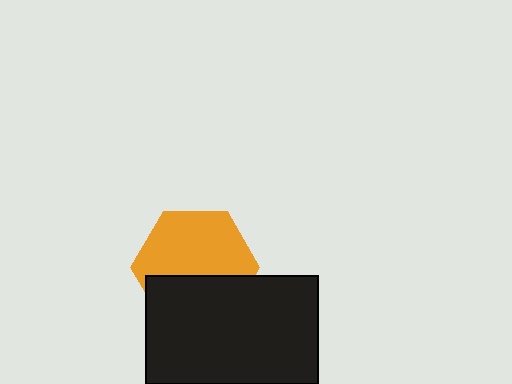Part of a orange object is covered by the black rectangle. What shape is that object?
It is a hexagon.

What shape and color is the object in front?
The object in front is a black rectangle.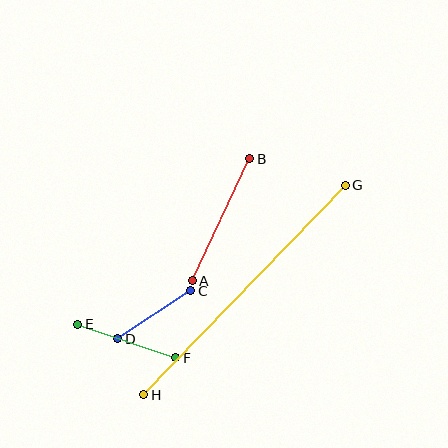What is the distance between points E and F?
The distance is approximately 104 pixels.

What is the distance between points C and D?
The distance is approximately 87 pixels.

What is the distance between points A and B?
The distance is approximately 135 pixels.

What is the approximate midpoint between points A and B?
The midpoint is at approximately (221, 220) pixels.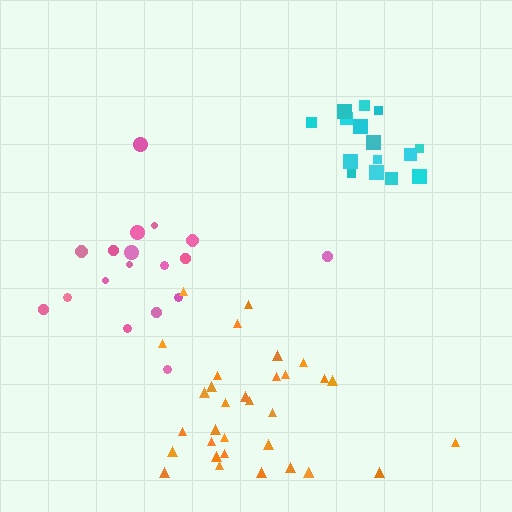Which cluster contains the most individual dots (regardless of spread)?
Orange (33).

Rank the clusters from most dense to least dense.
cyan, orange, pink.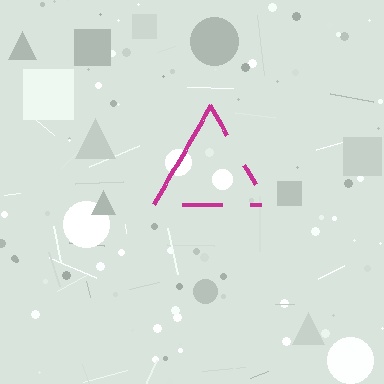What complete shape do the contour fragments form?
The contour fragments form a triangle.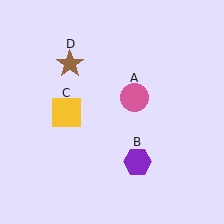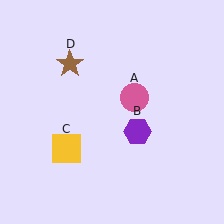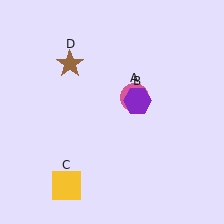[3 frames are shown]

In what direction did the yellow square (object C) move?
The yellow square (object C) moved down.